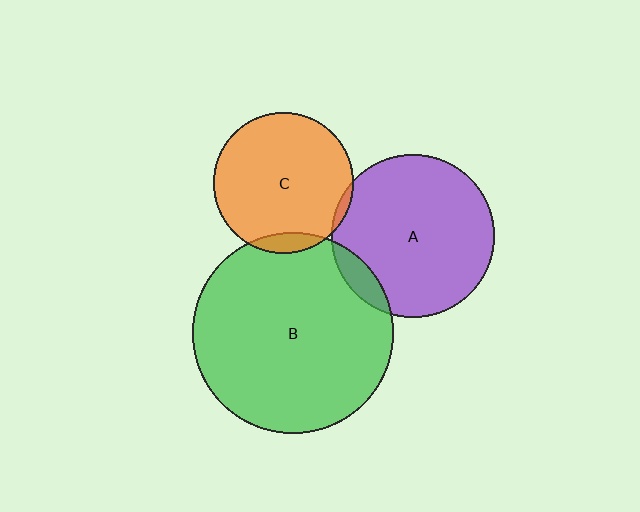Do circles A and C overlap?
Yes.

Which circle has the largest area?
Circle B (green).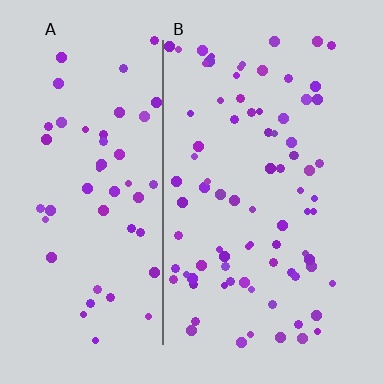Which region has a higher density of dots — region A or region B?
B (the right).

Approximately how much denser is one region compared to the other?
Approximately 1.6× — region B over region A.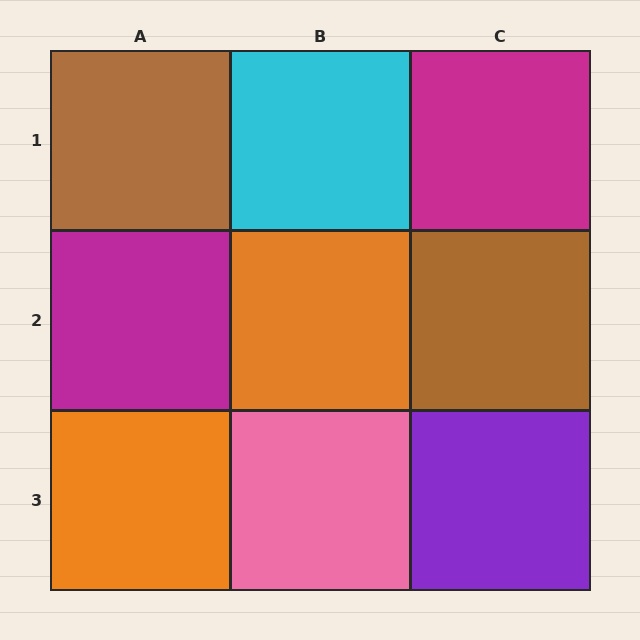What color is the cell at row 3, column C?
Purple.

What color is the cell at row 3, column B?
Pink.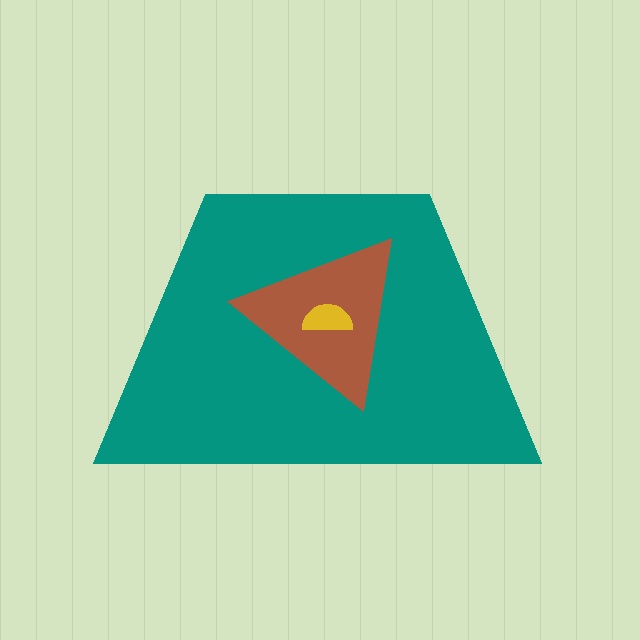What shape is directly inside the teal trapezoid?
The brown triangle.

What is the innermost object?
The yellow semicircle.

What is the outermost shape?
The teal trapezoid.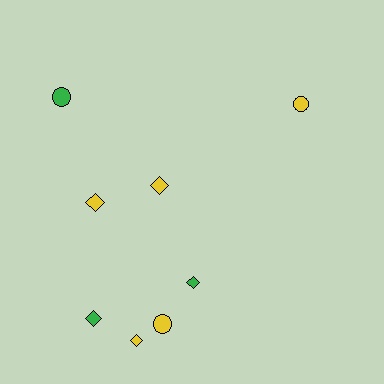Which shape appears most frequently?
Diamond, with 5 objects.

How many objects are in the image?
There are 8 objects.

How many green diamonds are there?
There are 2 green diamonds.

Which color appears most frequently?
Yellow, with 5 objects.